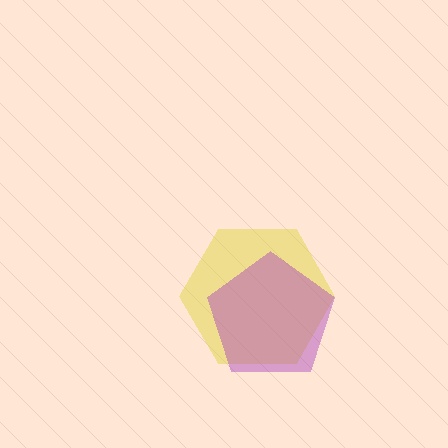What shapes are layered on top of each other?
The layered shapes are: a yellow hexagon, a purple pentagon.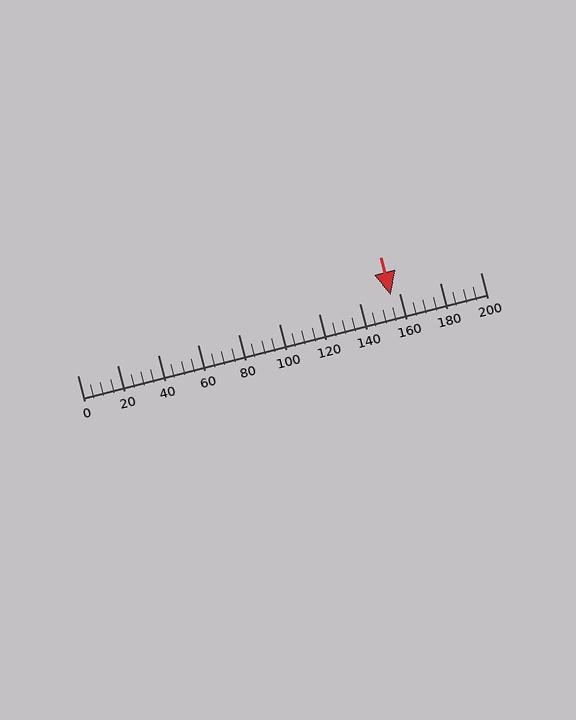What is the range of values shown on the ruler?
The ruler shows values from 0 to 200.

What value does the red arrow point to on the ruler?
The red arrow points to approximately 155.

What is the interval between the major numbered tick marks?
The major tick marks are spaced 20 units apart.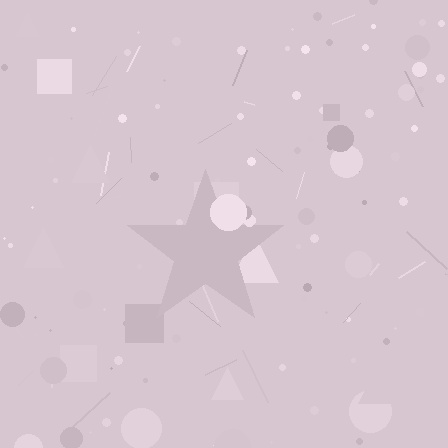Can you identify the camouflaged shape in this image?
The camouflaged shape is a star.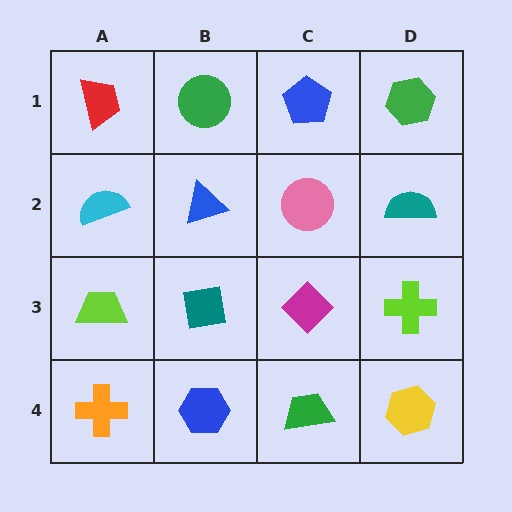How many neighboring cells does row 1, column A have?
2.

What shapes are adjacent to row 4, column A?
A lime trapezoid (row 3, column A), a blue hexagon (row 4, column B).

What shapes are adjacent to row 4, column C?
A magenta diamond (row 3, column C), a blue hexagon (row 4, column B), a yellow hexagon (row 4, column D).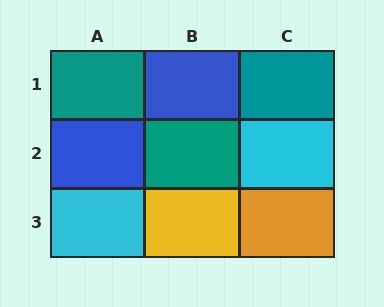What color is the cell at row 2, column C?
Cyan.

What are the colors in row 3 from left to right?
Cyan, yellow, orange.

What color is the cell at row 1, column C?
Teal.